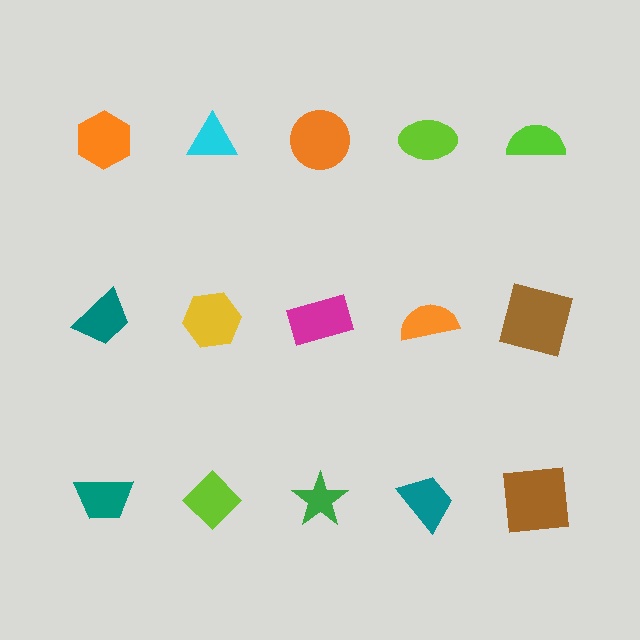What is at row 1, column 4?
A lime ellipse.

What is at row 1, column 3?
An orange circle.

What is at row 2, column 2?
A yellow hexagon.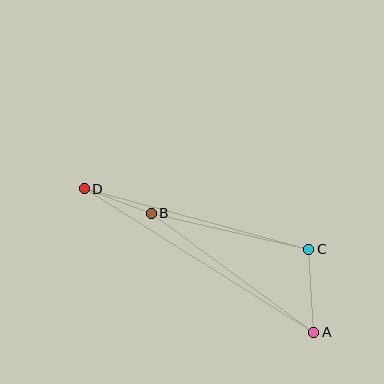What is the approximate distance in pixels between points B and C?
The distance between B and C is approximately 162 pixels.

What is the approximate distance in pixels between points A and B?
The distance between A and B is approximately 201 pixels.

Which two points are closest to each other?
Points B and D are closest to each other.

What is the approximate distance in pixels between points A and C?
The distance between A and C is approximately 83 pixels.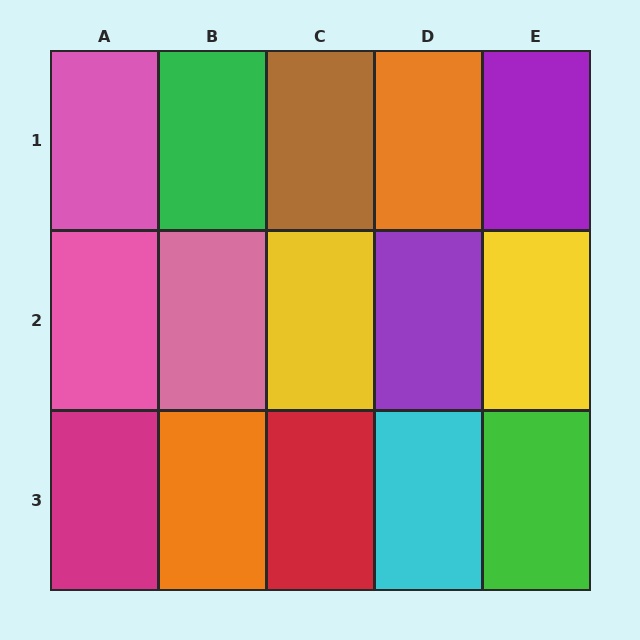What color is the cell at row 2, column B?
Pink.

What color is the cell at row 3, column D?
Cyan.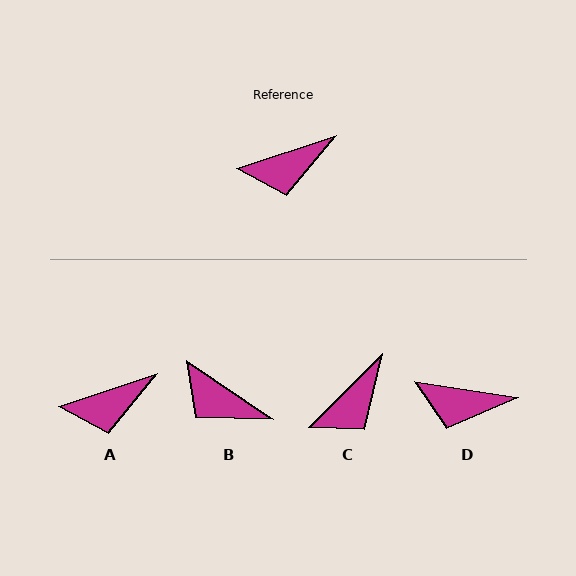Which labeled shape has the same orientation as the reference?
A.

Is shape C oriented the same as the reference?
No, it is off by about 27 degrees.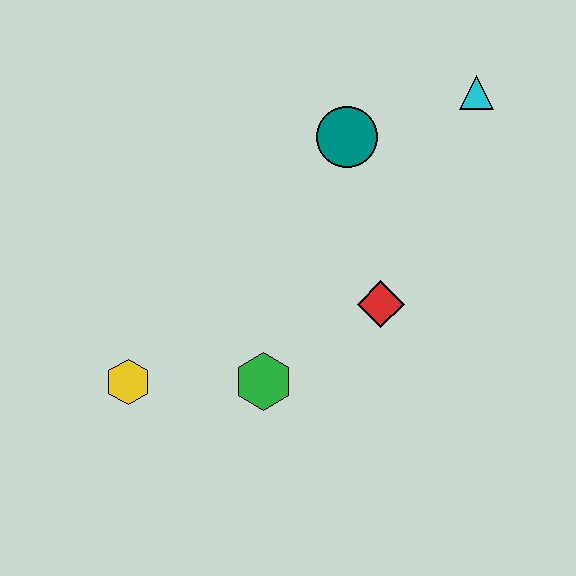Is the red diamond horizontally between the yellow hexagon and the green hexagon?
No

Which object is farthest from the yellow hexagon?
The cyan triangle is farthest from the yellow hexagon.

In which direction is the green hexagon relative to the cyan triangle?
The green hexagon is below the cyan triangle.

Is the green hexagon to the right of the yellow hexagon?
Yes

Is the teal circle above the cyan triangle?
No